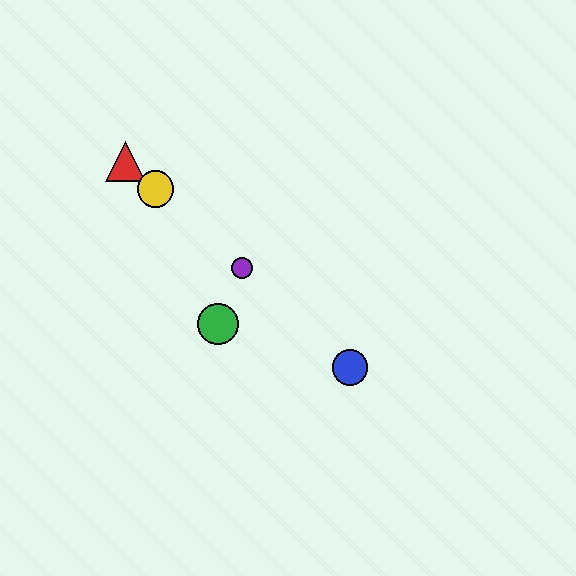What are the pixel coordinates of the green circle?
The green circle is at (218, 324).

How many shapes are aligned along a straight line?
4 shapes (the red triangle, the blue circle, the yellow circle, the purple circle) are aligned along a straight line.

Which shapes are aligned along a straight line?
The red triangle, the blue circle, the yellow circle, the purple circle are aligned along a straight line.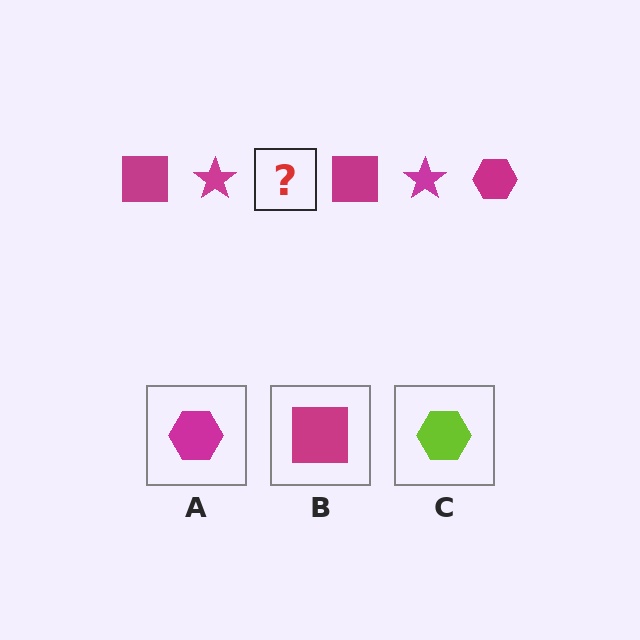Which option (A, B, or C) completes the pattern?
A.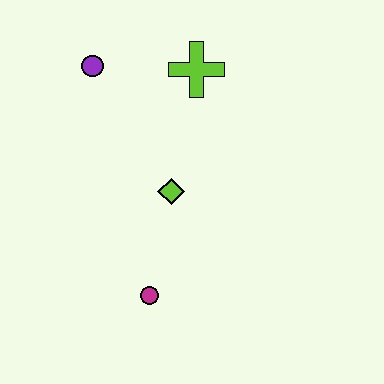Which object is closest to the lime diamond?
The magenta circle is closest to the lime diamond.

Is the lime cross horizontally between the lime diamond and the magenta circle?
No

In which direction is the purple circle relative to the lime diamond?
The purple circle is above the lime diamond.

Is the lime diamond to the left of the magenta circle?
No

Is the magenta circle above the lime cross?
No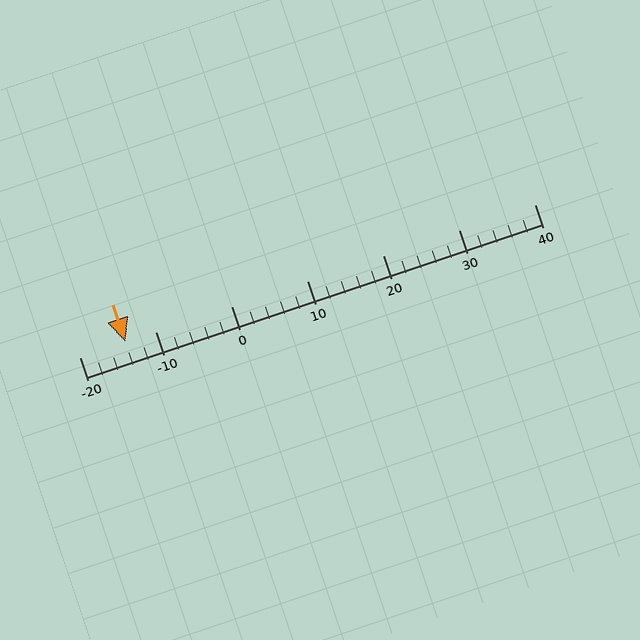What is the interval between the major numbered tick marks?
The major tick marks are spaced 10 units apart.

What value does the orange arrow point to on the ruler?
The orange arrow points to approximately -14.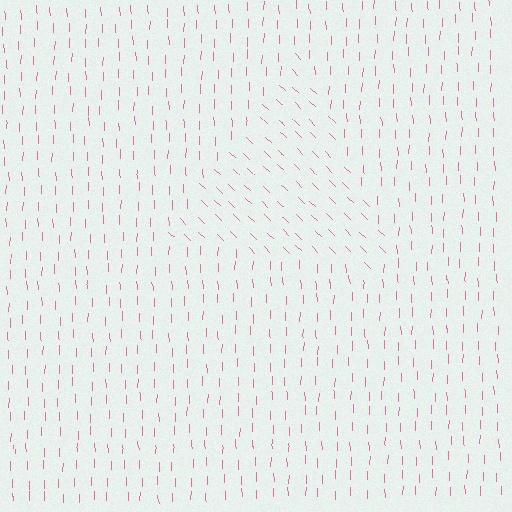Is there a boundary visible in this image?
Yes, there is a texture boundary formed by a change in line orientation.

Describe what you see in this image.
The image is filled with small pink line segments. A triangle region in the image has lines oriented differently from the surrounding lines, creating a visible texture boundary.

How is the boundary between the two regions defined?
The boundary is defined purely by a change in line orientation (approximately 45 degrees difference). All lines are the same color and thickness.